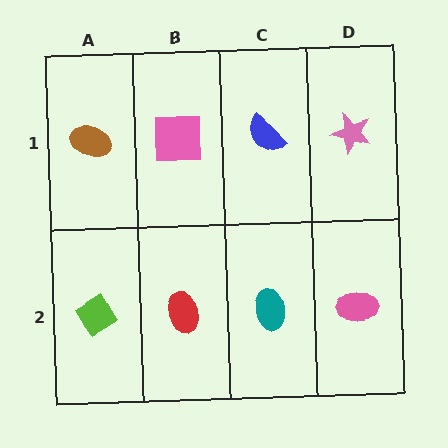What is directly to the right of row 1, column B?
A blue semicircle.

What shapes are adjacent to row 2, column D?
A pink star (row 1, column D), a teal ellipse (row 2, column C).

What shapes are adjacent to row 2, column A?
A brown ellipse (row 1, column A), a red ellipse (row 2, column B).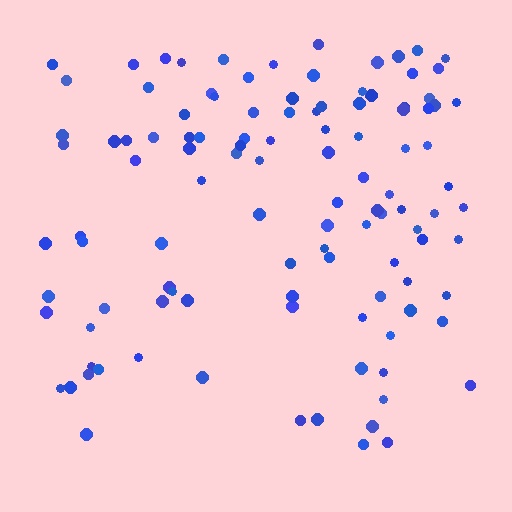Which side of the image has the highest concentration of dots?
The top.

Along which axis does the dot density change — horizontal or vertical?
Vertical.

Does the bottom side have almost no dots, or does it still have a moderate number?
Still a moderate number, just noticeably fewer than the top.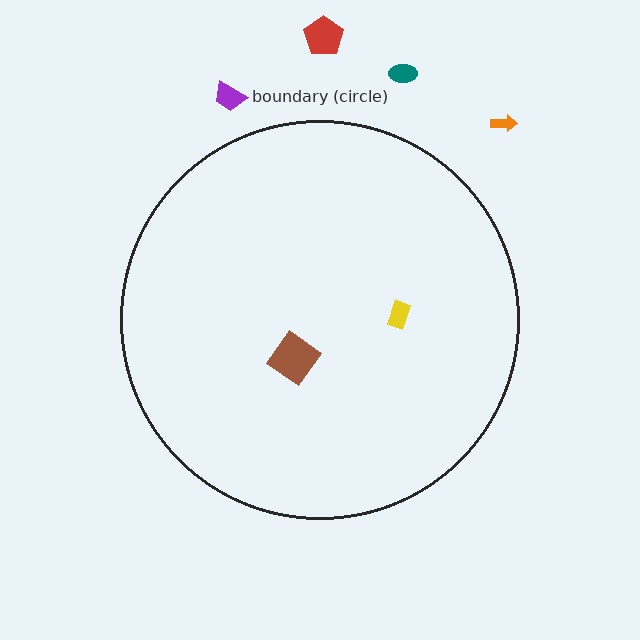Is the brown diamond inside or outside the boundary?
Inside.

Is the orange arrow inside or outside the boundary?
Outside.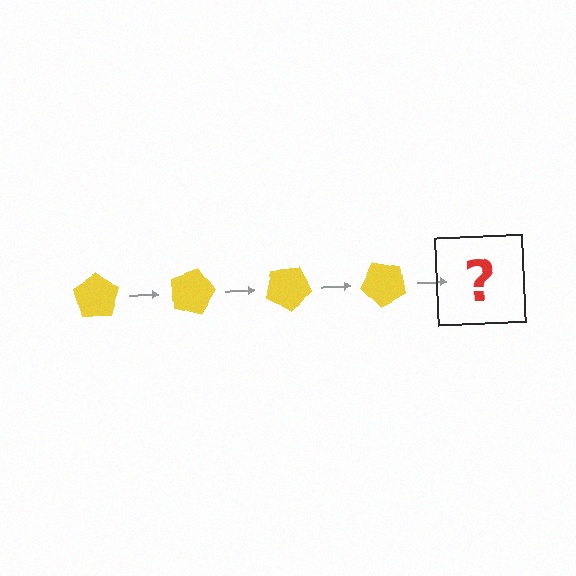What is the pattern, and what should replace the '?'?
The pattern is that the pentagon rotates 15 degrees each step. The '?' should be a yellow pentagon rotated 60 degrees.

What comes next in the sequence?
The next element should be a yellow pentagon rotated 60 degrees.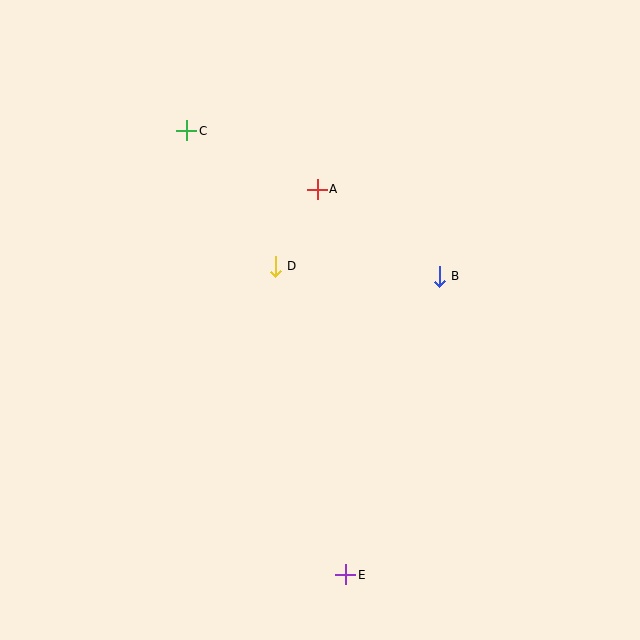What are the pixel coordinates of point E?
Point E is at (346, 575).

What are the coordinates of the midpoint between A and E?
The midpoint between A and E is at (332, 382).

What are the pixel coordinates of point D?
Point D is at (275, 266).